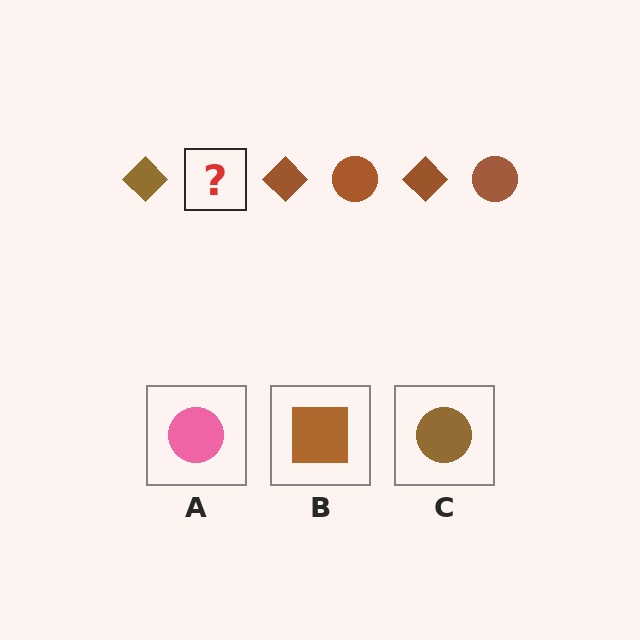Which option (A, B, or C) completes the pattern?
C.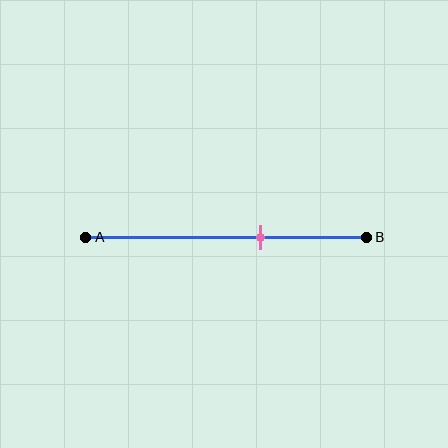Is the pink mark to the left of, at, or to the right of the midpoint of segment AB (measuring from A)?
The pink mark is to the right of the midpoint of segment AB.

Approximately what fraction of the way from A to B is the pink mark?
The pink mark is approximately 60% of the way from A to B.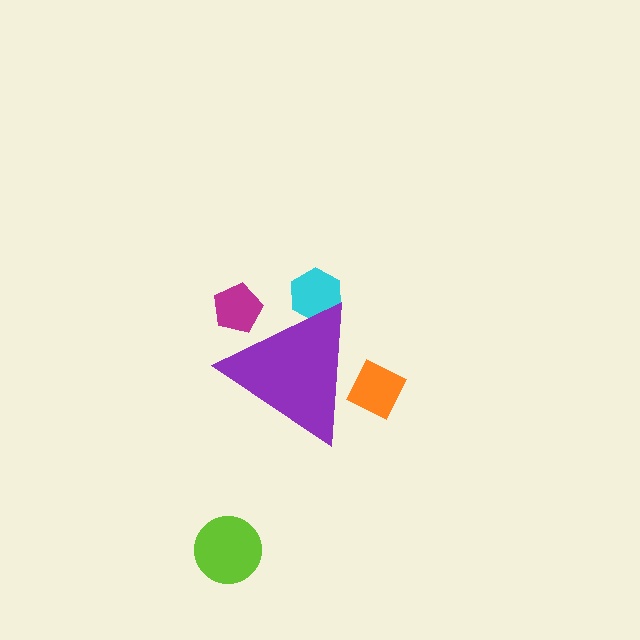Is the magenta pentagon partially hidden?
Yes, the magenta pentagon is partially hidden behind the purple triangle.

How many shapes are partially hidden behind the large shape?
3 shapes are partially hidden.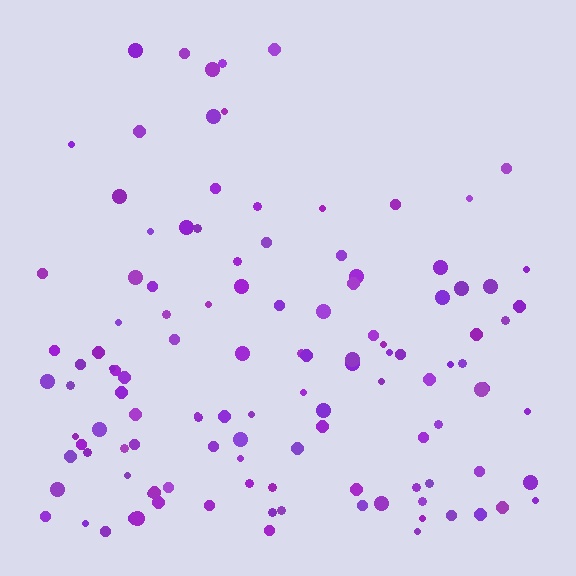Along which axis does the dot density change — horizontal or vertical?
Vertical.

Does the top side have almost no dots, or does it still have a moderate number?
Still a moderate number, just noticeably fewer than the bottom.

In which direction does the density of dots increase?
From top to bottom, with the bottom side densest.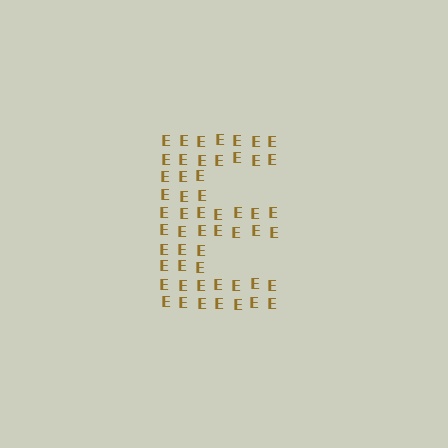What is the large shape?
The large shape is the letter E.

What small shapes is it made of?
It is made of small letter E's.